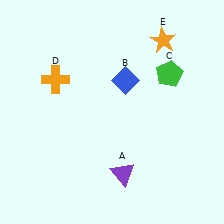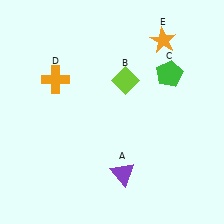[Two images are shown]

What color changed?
The diamond (B) changed from blue in Image 1 to lime in Image 2.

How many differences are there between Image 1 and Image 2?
There is 1 difference between the two images.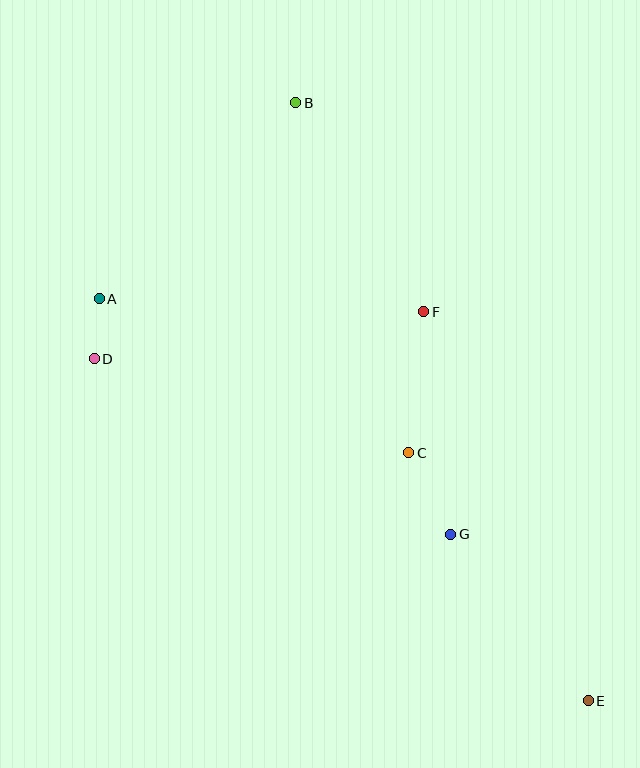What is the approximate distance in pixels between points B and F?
The distance between B and F is approximately 245 pixels.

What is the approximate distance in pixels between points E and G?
The distance between E and G is approximately 216 pixels.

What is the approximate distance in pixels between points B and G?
The distance between B and G is approximately 458 pixels.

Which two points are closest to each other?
Points A and D are closest to each other.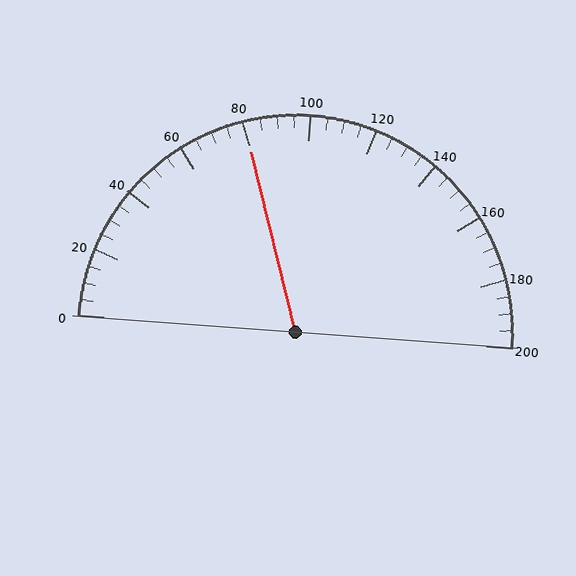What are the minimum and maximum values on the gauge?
The gauge ranges from 0 to 200.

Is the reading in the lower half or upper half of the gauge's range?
The reading is in the lower half of the range (0 to 200).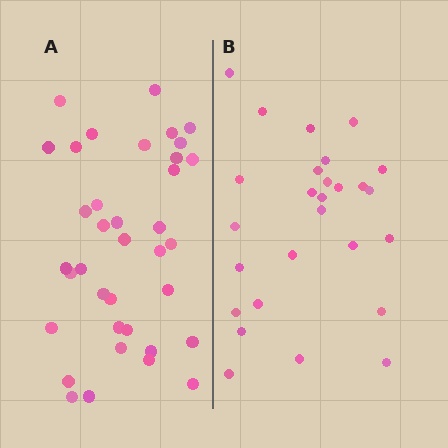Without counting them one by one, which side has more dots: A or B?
Region A (the left region) has more dots.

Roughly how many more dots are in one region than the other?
Region A has roughly 10 or so more dots than region B.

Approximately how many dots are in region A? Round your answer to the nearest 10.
About 40 dots. (The exact count is 37, which rounds to 40.)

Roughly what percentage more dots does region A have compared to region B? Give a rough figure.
About 35% more.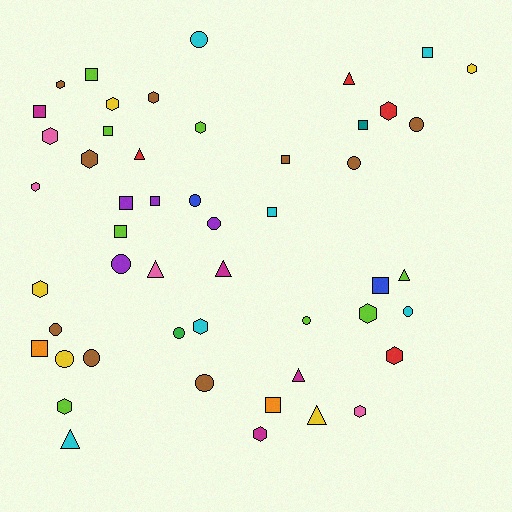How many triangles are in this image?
There are 8 triangles.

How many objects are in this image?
There are 50 objects.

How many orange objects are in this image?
There are 2 orange objects.